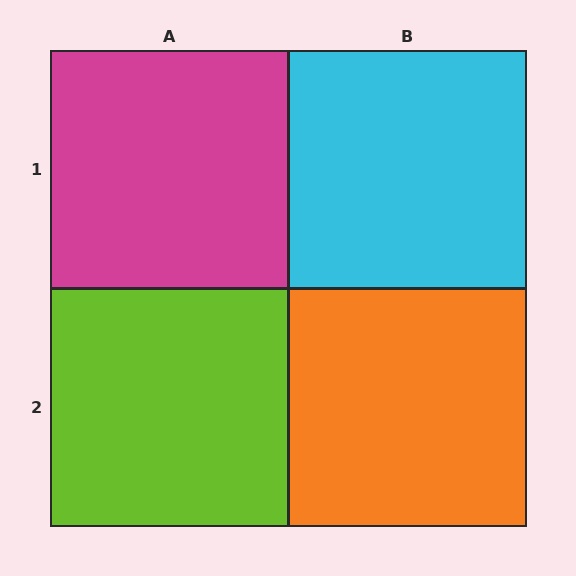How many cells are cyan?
1 cell is cyan.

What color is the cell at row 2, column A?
Lime.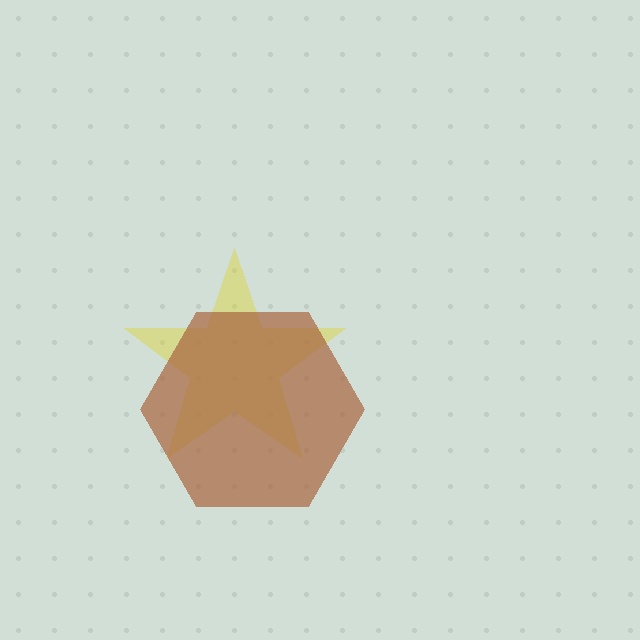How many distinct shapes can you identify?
There are 2 distinct shapes: a yellow star, a brown hexagon.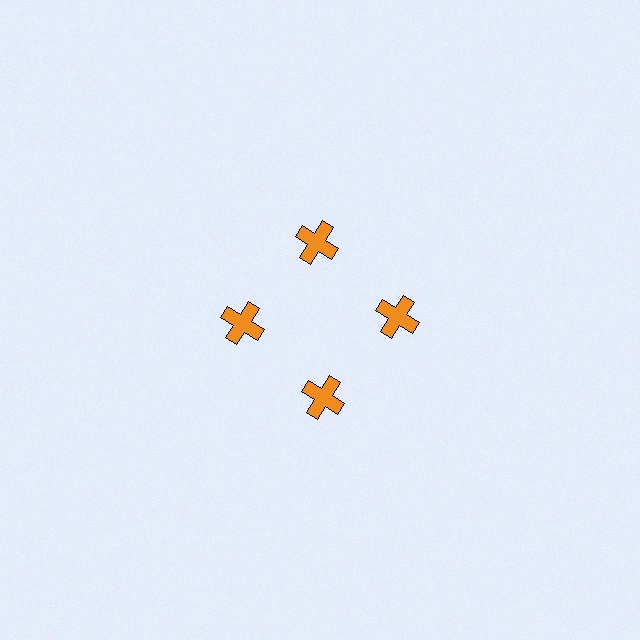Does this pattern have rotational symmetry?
Yes, this pattern has 4-fold rotational symmetry. It looks the same after rotating 90 degrees around the center.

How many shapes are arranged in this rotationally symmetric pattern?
There are 4 shapes, arranged in 4 groups of 1.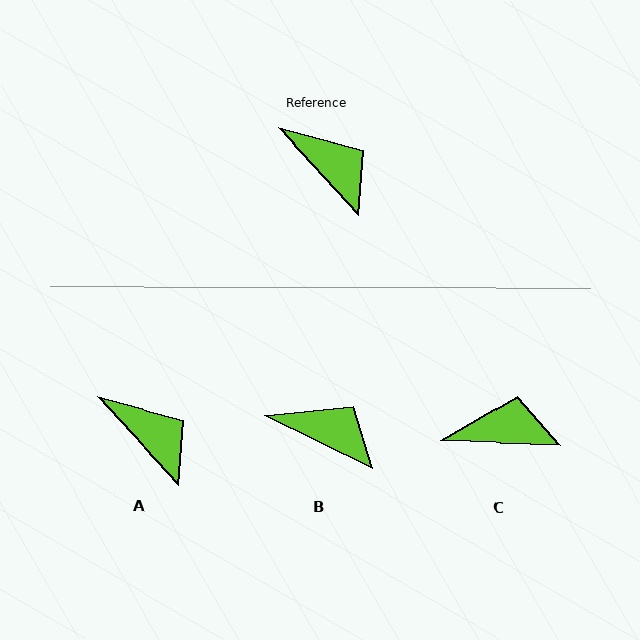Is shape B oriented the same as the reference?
No, it is off by about 22 degrees.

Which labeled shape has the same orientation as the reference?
A.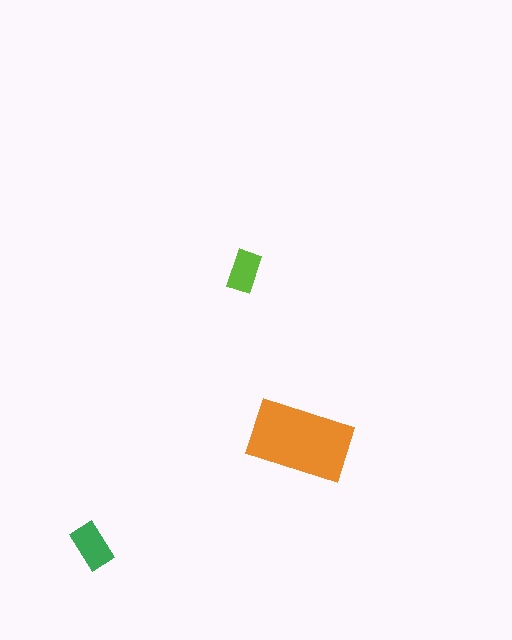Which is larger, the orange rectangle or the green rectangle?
The orange one.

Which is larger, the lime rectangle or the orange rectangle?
The orange one.